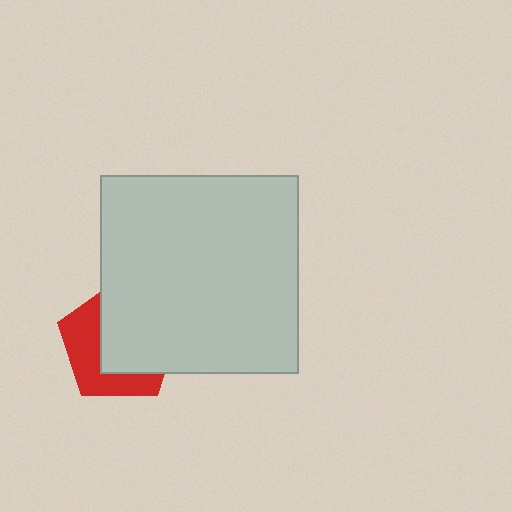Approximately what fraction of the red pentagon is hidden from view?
Roughly 58% of the red pentagon is hidden behind the light gray square.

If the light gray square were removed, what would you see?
You would see the complete red pentagon.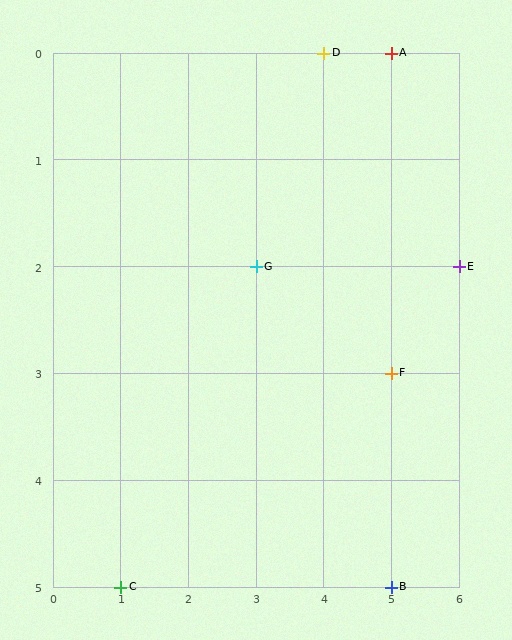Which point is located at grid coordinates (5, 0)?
Point A is at (5, 0).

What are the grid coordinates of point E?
Point E is at grid coordinates (6, 2).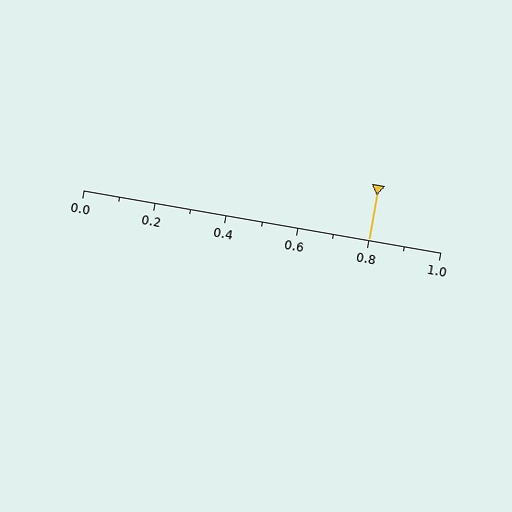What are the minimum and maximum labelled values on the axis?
The axis runs from 0.0 to 1.0.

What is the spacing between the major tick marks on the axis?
The major ticks are spaced 0.2 apart.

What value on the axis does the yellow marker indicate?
The marker indicates approximately 0.8.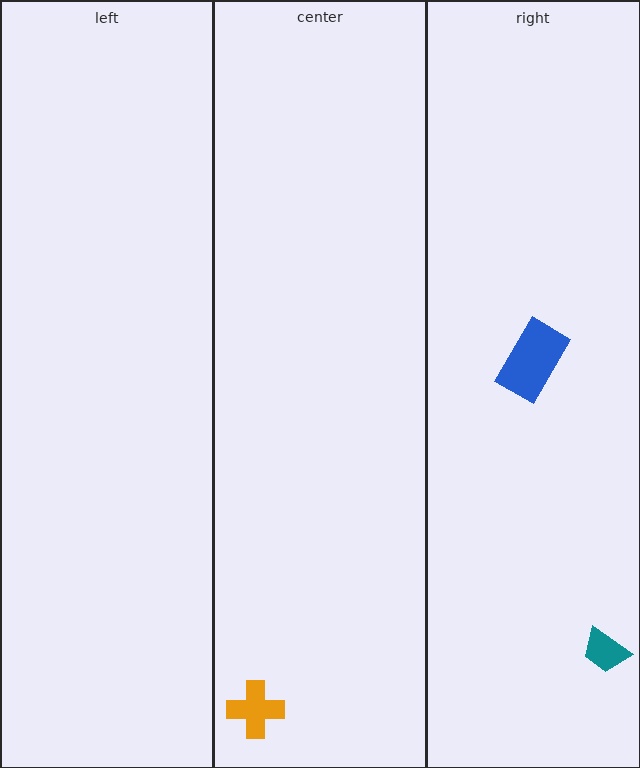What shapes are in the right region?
The teal trapezoid, the blue rectangle.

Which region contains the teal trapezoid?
The right region.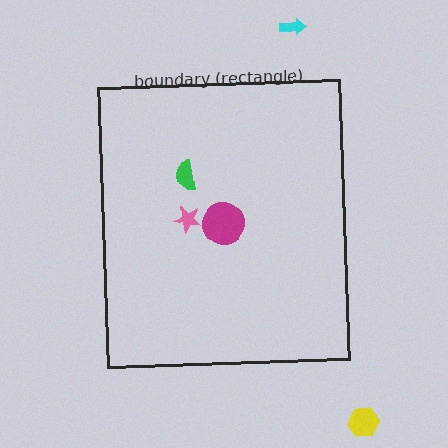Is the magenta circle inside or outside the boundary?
Inside.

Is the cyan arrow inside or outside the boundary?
Outside.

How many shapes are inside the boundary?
3 inside, 2 outside.